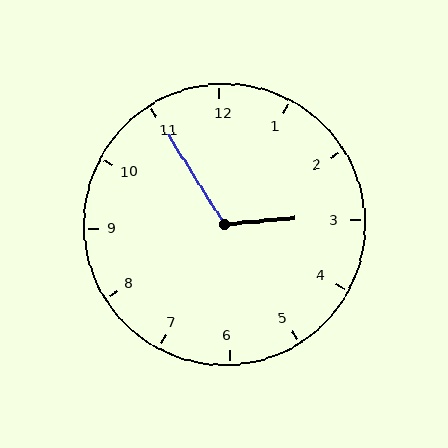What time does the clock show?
2:55.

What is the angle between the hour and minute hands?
Approximately 118 degrees.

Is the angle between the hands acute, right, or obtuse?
It is obtuse.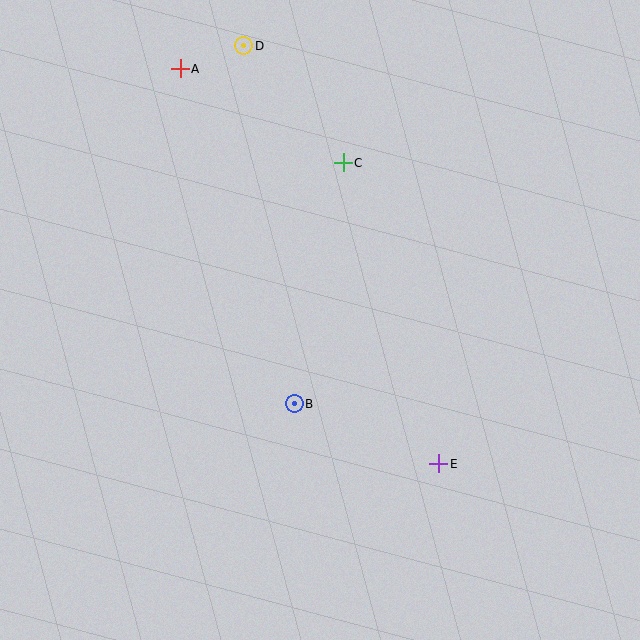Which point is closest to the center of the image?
Point B at (294, 404) is closest to the center.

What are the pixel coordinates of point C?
Point C is at (343, 163).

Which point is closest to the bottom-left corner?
Point B is closest to the bottom-left corner.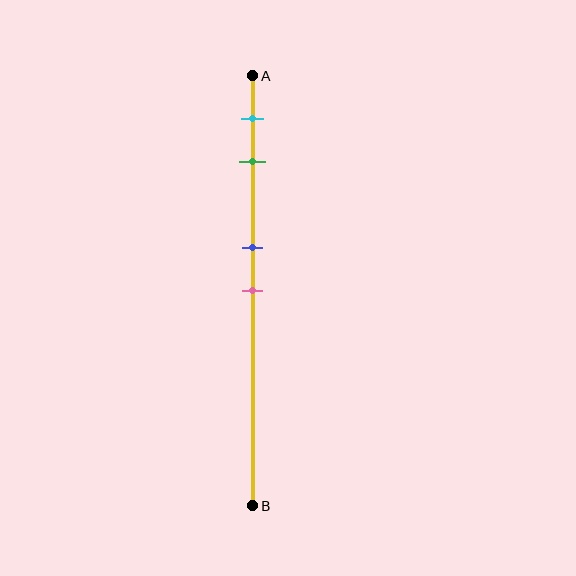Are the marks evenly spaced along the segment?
No, the marks are not evenly spaced.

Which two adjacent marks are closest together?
The blue and pink marks are the closest adjacent pair.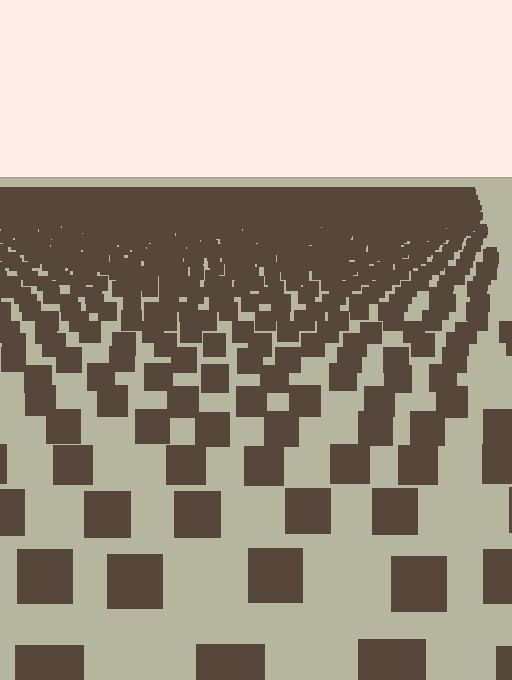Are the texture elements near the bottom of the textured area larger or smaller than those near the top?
Larger. Near the bottom, elements are closer to the viewer and appear at a bigger on-screen size.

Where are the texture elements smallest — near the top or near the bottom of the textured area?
Near the top.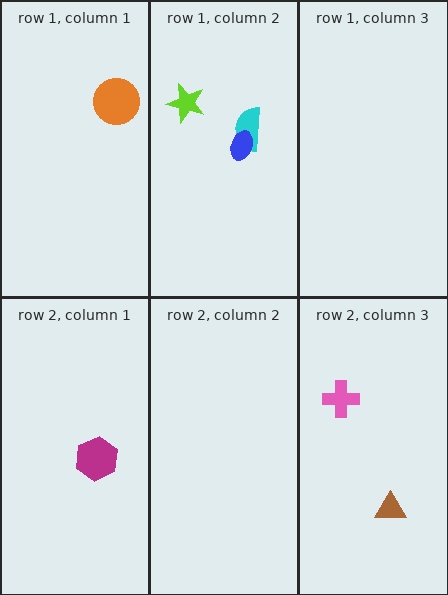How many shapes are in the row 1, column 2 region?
3.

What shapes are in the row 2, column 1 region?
The magenta hexagon.